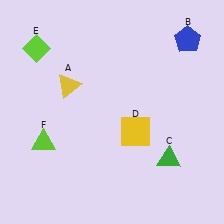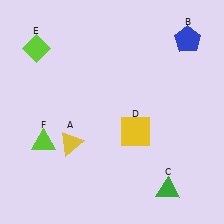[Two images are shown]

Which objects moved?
The objects that moved are: the yellow triangle (A), the green triangle (C).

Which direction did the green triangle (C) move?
The green triangle (C) moved down.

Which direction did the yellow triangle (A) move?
The yellow triangle (A) moved down.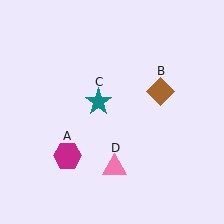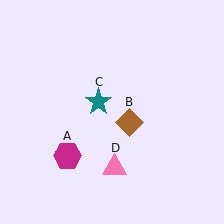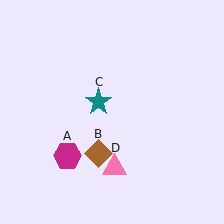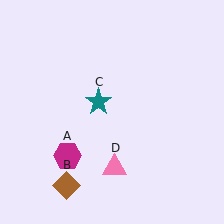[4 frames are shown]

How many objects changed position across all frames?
1 object changed position: brown diamond (object B).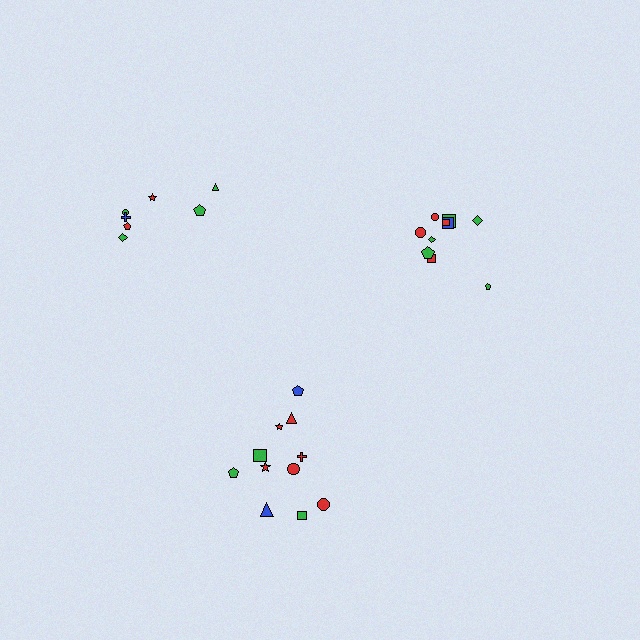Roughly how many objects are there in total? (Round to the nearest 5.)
Roughly 30 objects in total.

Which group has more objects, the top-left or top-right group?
The top-right group.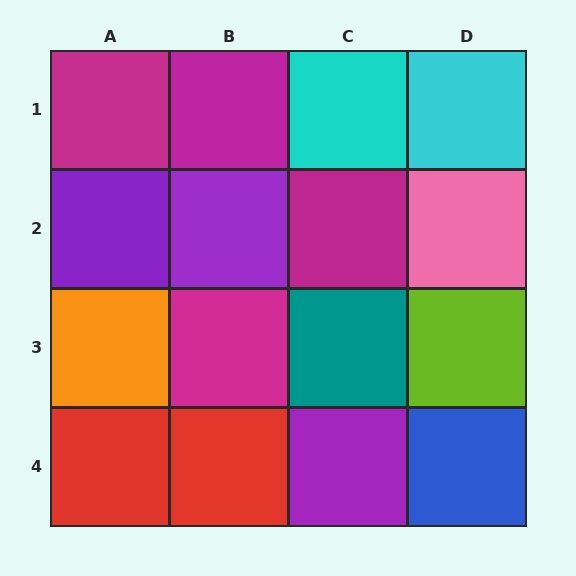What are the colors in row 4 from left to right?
Red, red, purple, blue.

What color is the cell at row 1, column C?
Cyan.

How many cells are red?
2 cells are red.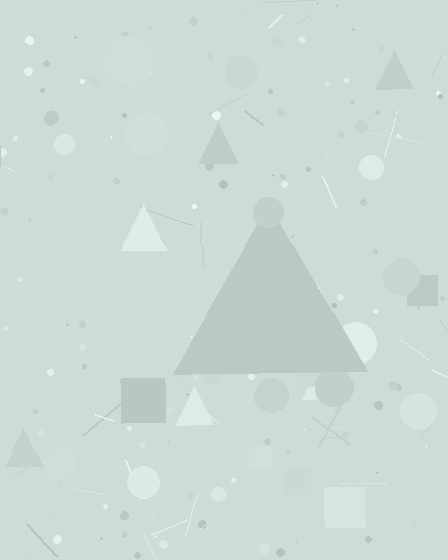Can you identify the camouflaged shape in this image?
The camouflaged shape is a triangle.